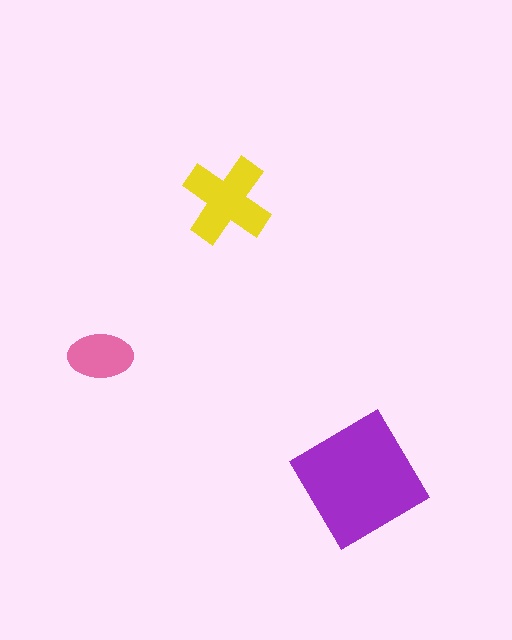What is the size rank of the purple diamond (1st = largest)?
1st.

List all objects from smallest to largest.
The pink ellipse, the yellow cross, the purple diamond.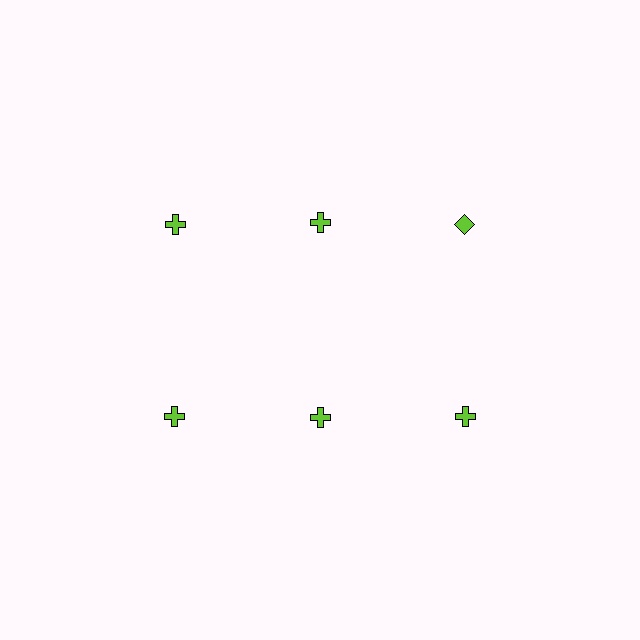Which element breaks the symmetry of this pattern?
The lime diamond in the top row, center column breaks the symmetry. All other shapes are lime crosses.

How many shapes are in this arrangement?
There are 6 shapes arranged in a grid pattern.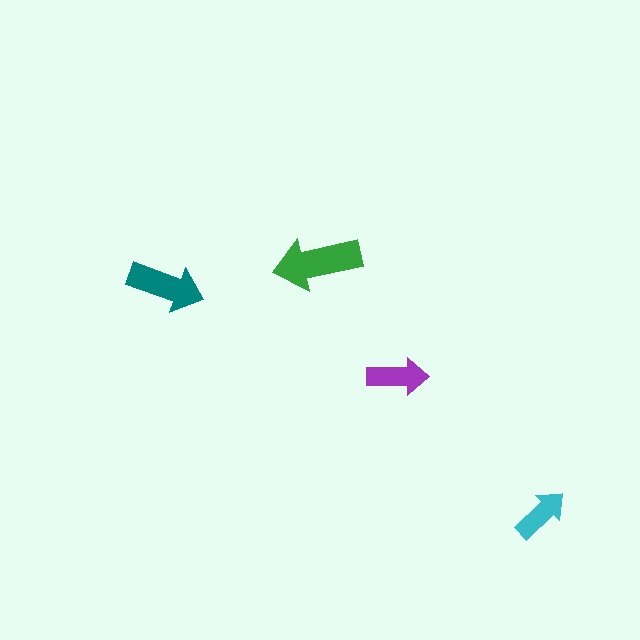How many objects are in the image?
There are 4 objects in the image.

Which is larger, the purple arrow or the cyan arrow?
The purple one.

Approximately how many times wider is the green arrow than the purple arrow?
About 1.5 times wider.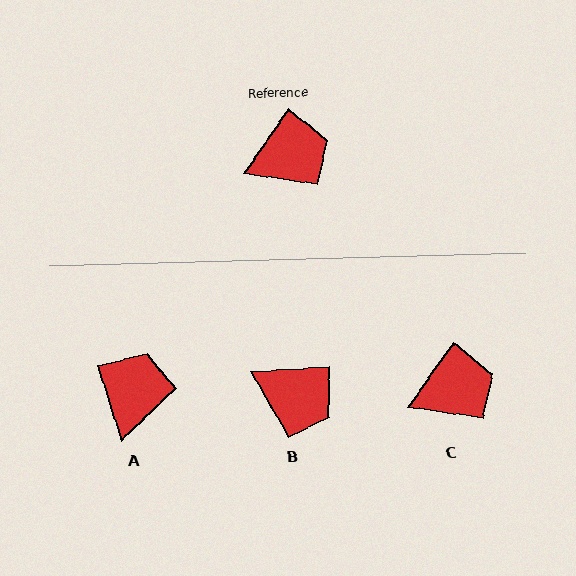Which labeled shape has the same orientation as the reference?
C.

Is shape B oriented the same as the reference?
No, it is off by about 51 degrees.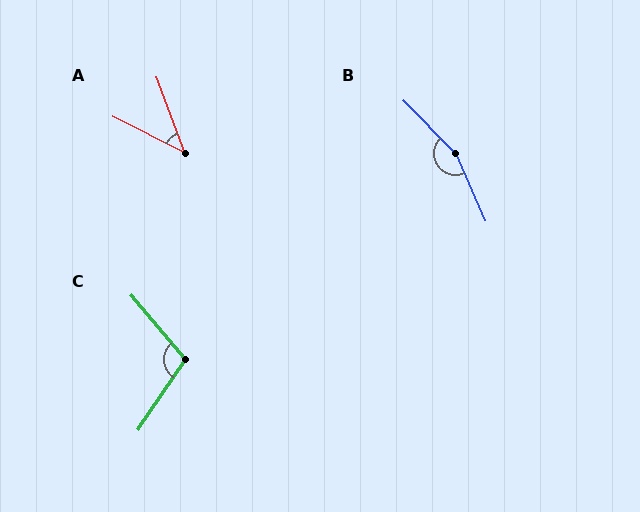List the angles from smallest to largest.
A (43°), C (106°), B (159°).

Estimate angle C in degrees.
Approximately 106 degrees.